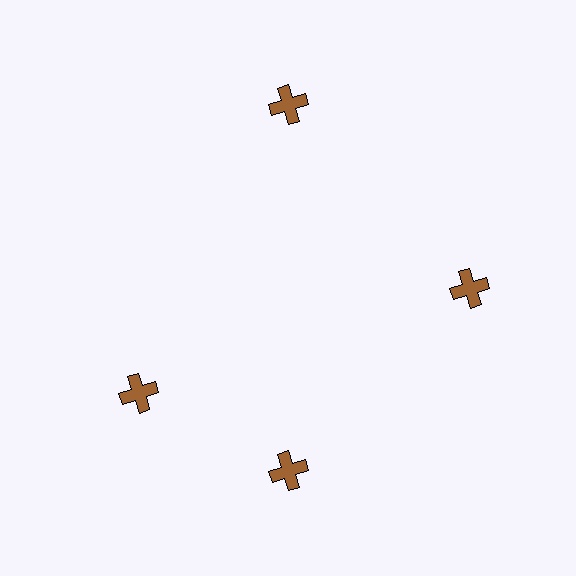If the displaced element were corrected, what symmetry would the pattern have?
It would have 4-fold rotational symmetry — the pattern would map onto itself every 90 degrees.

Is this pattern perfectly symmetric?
No. The 4 brown crosses are arranged in a ring, but one element near the 9 o'clock position is rotated out of alignment along the ring, breaking the 4-fold rotational symmetry.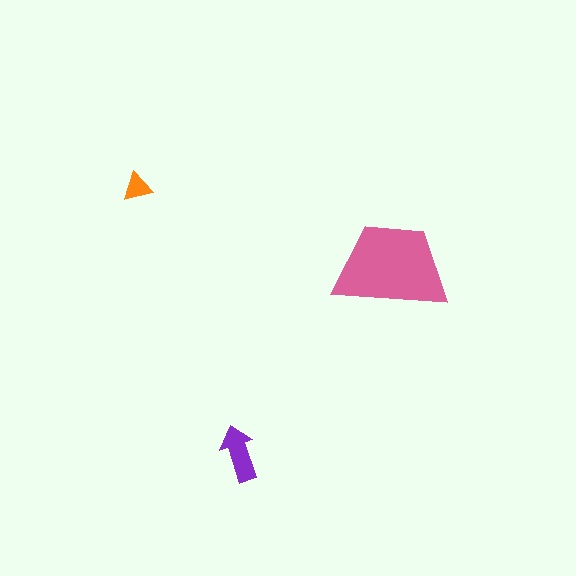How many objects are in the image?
There are 3 objects in the image.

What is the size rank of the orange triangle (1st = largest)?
3rd.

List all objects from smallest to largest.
The orange triangle, the purple arrow, the pink trapezoid.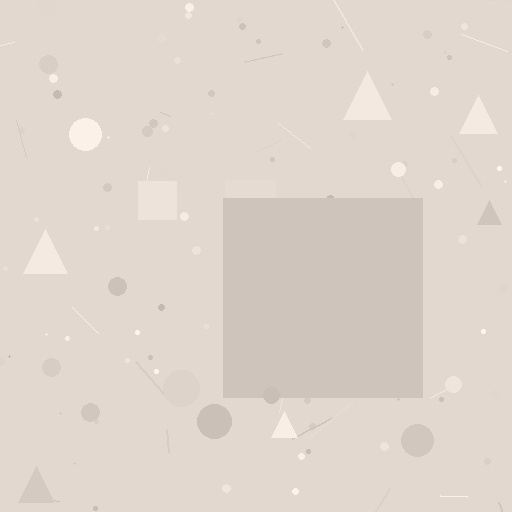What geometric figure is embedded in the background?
A square is embedded in the background.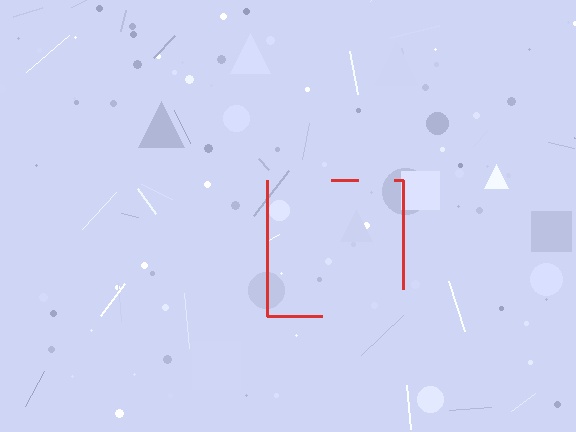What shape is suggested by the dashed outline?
The dashed outline suggests a square.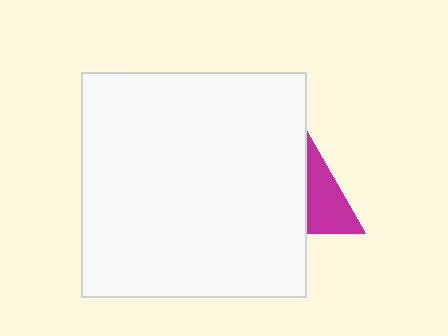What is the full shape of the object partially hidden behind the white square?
The partially hidden object is a magenta triangle.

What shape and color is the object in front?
The object in front is a white square.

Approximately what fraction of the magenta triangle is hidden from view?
Roughly 62% of the magenta triangle is hidden behind the white square.